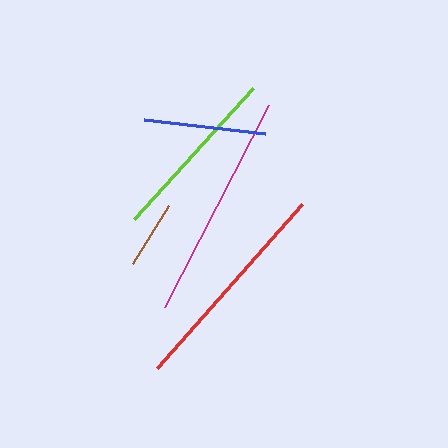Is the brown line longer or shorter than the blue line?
The blue line is longer than the brown line.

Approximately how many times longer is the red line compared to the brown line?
The red line is approximately 3.2 times the length of the brown line.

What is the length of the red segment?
The red segment is approximately 219 pixels long.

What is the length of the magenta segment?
The magenta segment is approximately 227 pixels long.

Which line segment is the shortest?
The brown line is the shortest at approximately 68 pixels.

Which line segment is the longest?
The magenta line is the longest at approximately 227 pixels.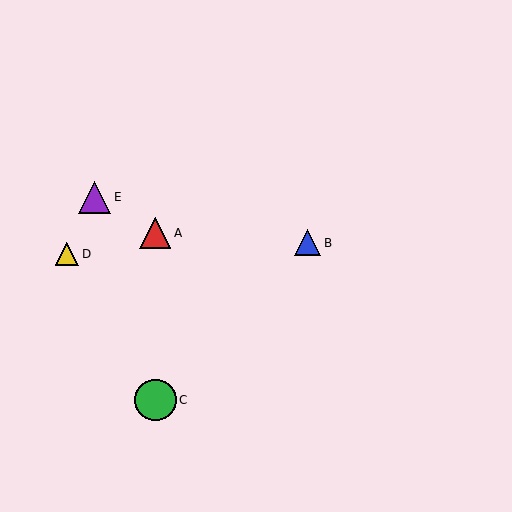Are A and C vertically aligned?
Yes, both are at x≈155.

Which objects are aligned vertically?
Objects A, C are aligned vertically.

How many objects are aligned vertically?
2 objects (A, C) are aligned vertically.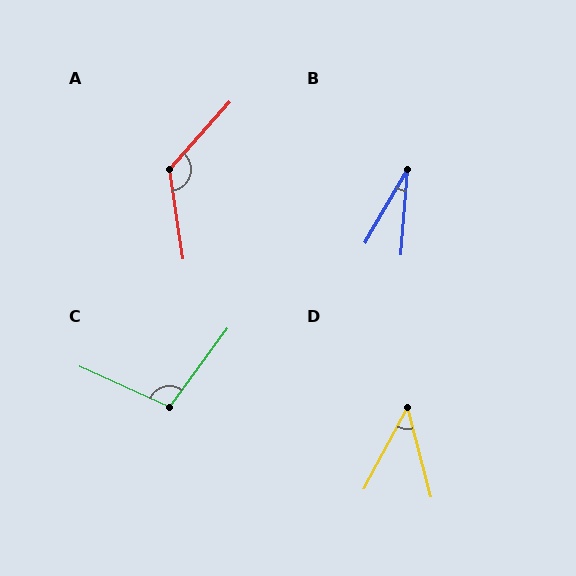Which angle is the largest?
A, at approximately 130 degrees.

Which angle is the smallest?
B, at approximately 26 degrees.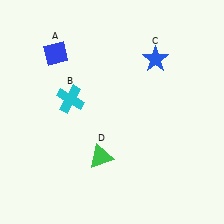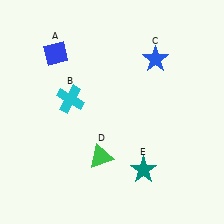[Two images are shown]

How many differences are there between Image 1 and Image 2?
There is 1 difference between the two images.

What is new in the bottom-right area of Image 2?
A teal star (E) was added in the bottom-right area of Image 2.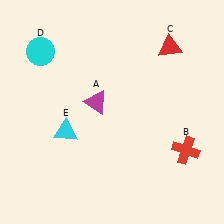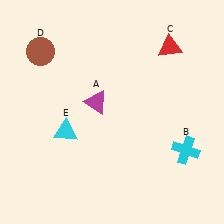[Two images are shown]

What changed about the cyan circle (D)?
In Image 1, D is cyan. In Image 2, it changed to brown.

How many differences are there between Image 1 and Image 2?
There are 2 differences between the two images.